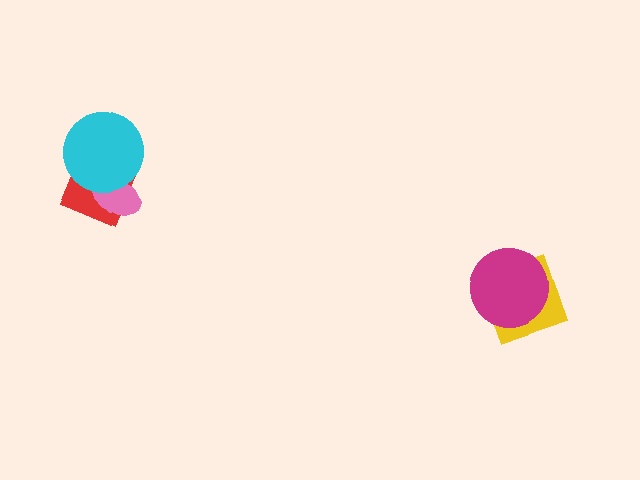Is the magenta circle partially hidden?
No, no other shape covers it.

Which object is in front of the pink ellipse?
The cyan circle is in front of the pink ellipse.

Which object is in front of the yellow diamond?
The magenta circle is in front of the yellow diamond.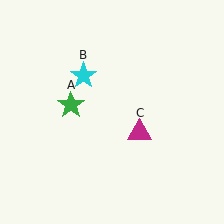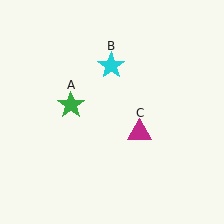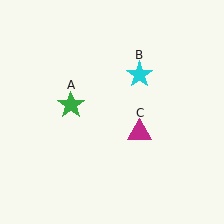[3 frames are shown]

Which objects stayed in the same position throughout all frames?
Green star (object A) and magenta triangle (object C) remained stationary.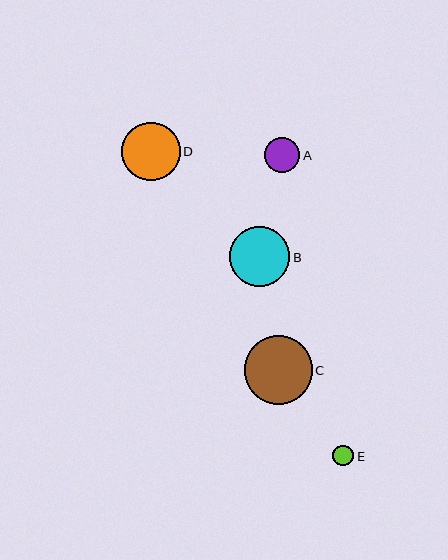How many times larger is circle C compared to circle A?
Circle C is approximately 2.0 times the size of circle A.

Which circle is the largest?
Circle C is the largest with a size of approximately 68 pixels.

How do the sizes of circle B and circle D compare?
Circle B and circle D are approximately the same size.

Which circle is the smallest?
Circle E is the smallest with a size of approximately 21 pixels.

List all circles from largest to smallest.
From largest to smallest: C, B, D, A, E.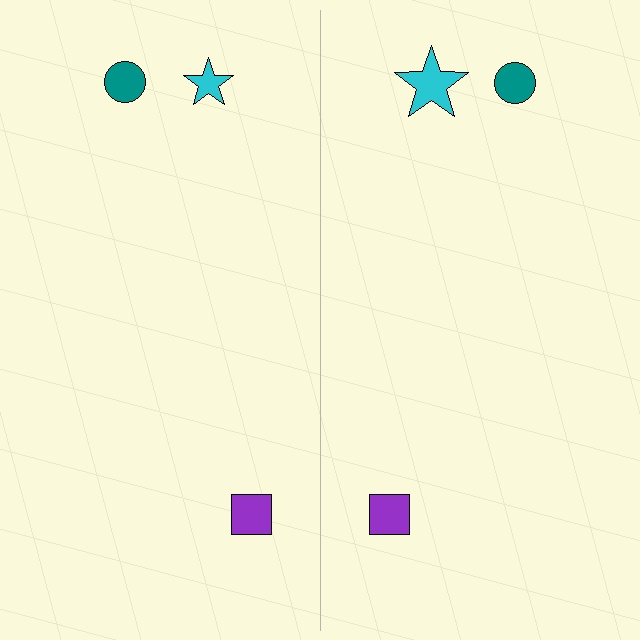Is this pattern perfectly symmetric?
No, the pattern is not perfectly symmetric. The cyan star on the right side has a different size than its mirror counterpart.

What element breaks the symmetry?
The cyan star on the right side has a different size than its mirror counterpart.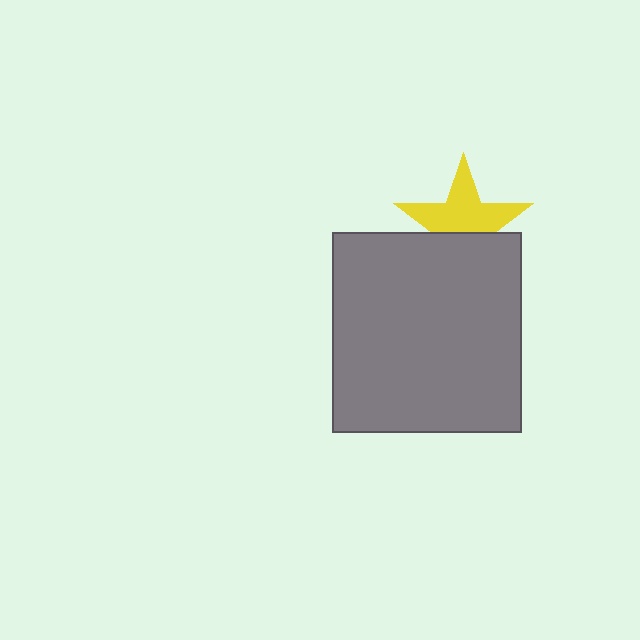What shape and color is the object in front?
The object in front is a gray rectangle.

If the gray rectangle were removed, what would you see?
You would see the complete yellow star.